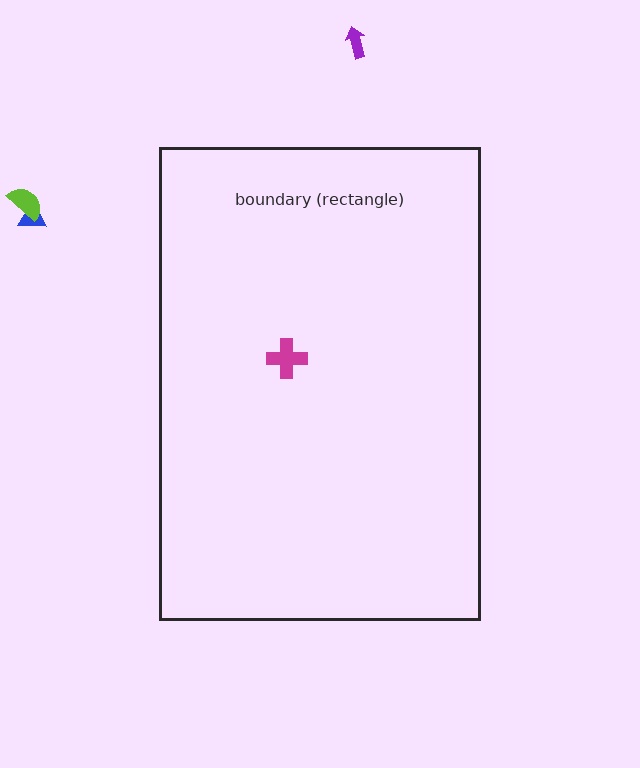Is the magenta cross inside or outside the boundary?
Inside.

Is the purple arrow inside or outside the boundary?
Outside.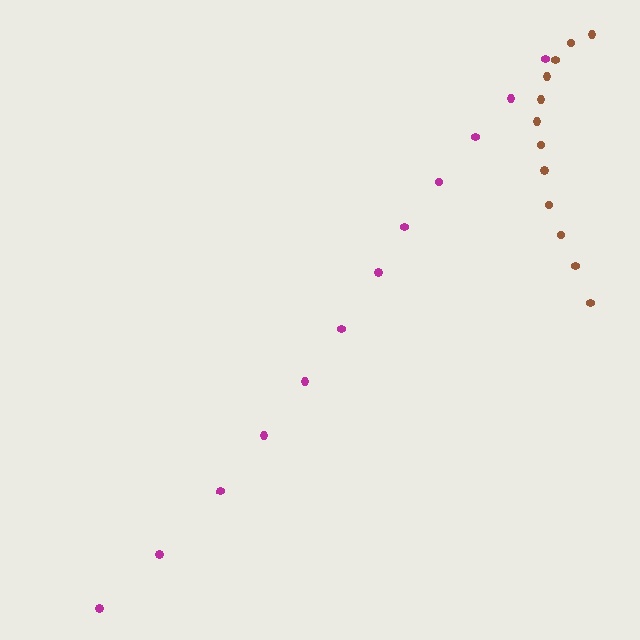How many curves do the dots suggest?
There are 2 distinct paths.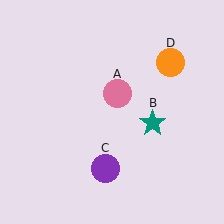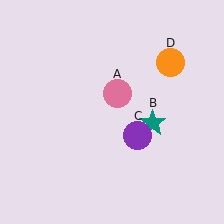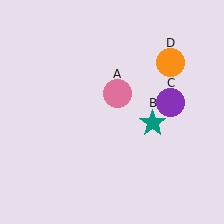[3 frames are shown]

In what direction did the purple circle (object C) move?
The purple circle (object C) moved up and to the right.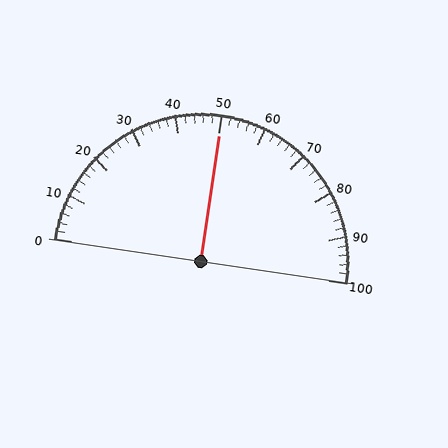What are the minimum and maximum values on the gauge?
The gauge ranges from 0 to 100.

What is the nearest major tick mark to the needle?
The nearest major tick mark is 50.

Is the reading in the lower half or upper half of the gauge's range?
The reading is in the upper half of the range (0 to 100).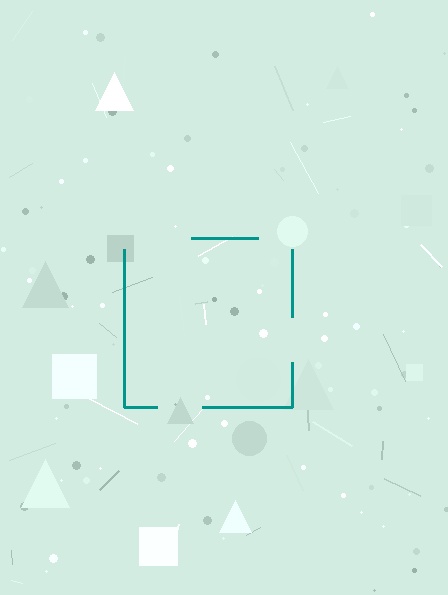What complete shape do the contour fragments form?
The contour fragments form a square.